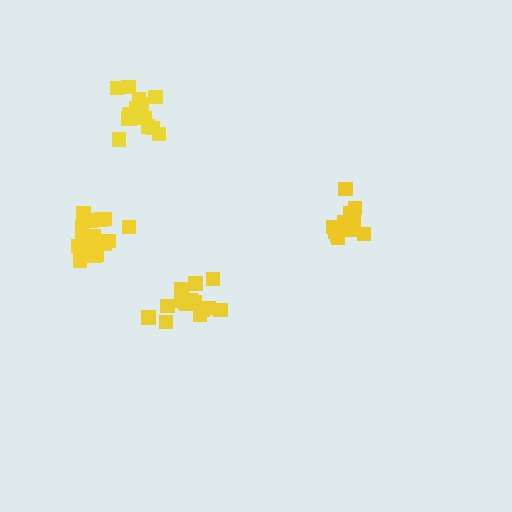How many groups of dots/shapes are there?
There are 4 groups.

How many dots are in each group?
Group 1: 15 dots, Group 2: 12 dots, Group 3: 17 dots, Group 4: 17 dots (61 total).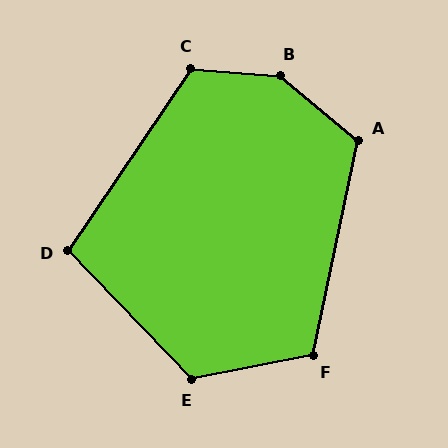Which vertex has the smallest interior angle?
D, at approximately 102 degrees.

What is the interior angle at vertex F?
Approximately 113 degrees (obtuse).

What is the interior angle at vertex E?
Approximately 123 degrees (obtuse).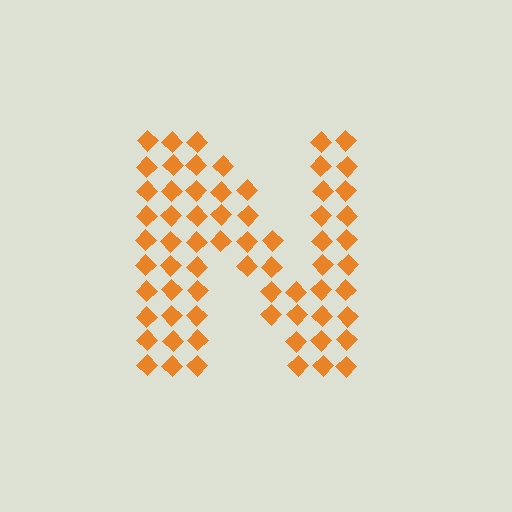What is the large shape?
The large shape is the letter N.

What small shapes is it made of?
It is made of small diamonds.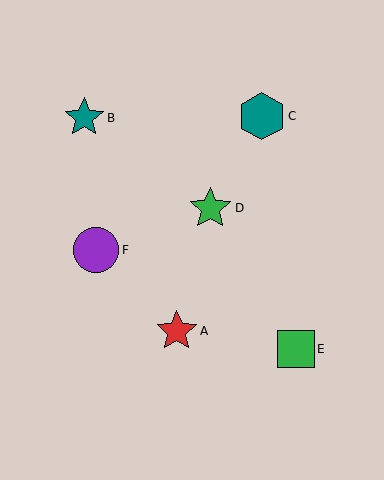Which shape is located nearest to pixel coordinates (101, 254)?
The purple circle (labeled F) at (96, 250) is nearest to that location.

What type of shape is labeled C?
Shape C is a teal hexagon.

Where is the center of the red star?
The center of the red star is at (177, 331).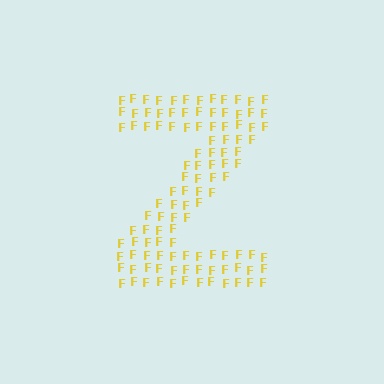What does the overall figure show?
The overall figure shows the letter Z.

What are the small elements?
The small elements are letter F's.